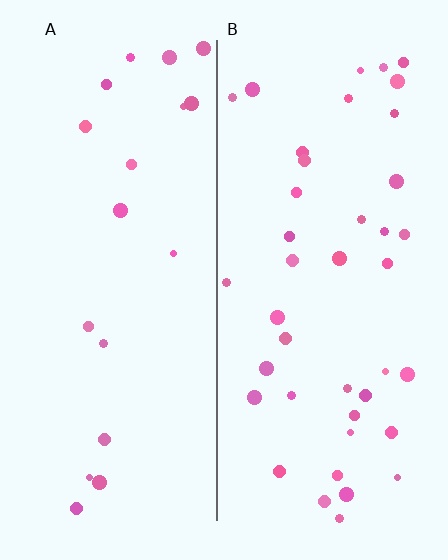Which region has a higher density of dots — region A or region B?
B (the right).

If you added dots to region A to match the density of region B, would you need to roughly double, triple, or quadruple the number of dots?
Approximately double.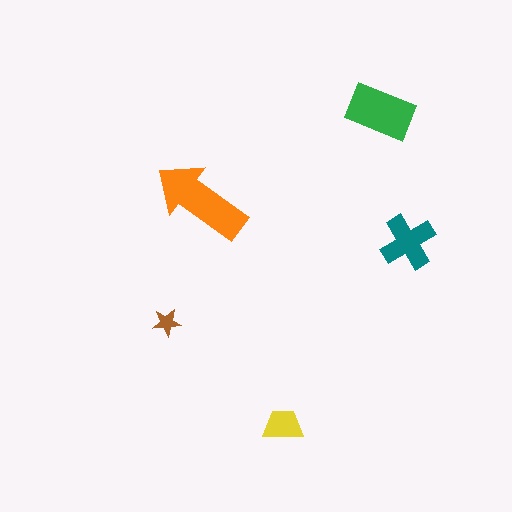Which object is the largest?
The orange arrow.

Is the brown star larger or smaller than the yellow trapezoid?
Smaller.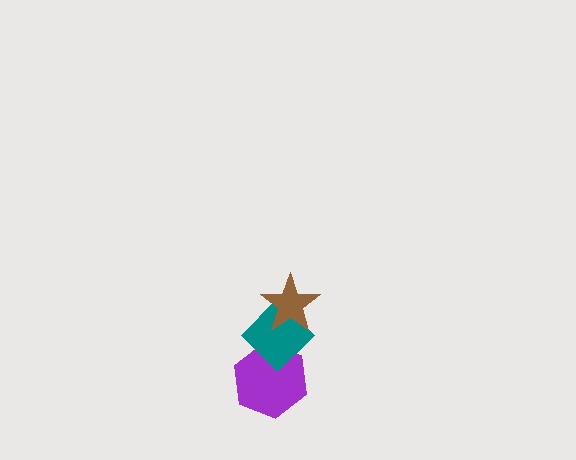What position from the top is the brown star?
The brown star is 1st from the top.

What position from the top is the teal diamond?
The teal diamond is 2nd from the top.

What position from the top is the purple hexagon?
The purple hexagon is 3rd from the top.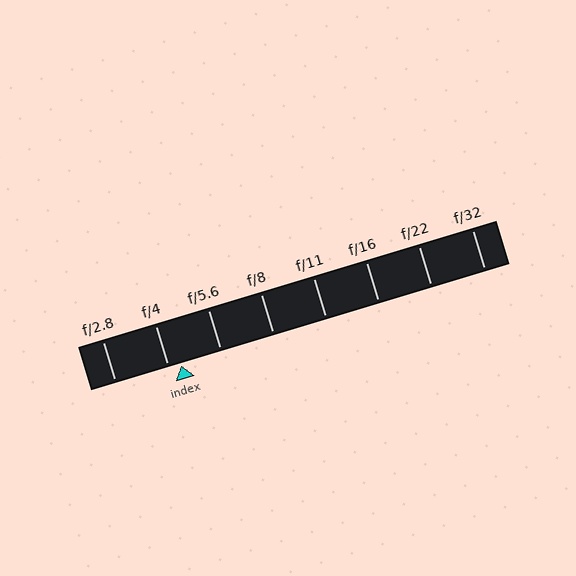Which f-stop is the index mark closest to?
The index mark is closest to f/4.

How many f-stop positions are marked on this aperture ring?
There are 8 f-stop positions marked.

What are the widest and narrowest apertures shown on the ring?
The widest aperture shown is f/2.8 and the narrowest is f/32.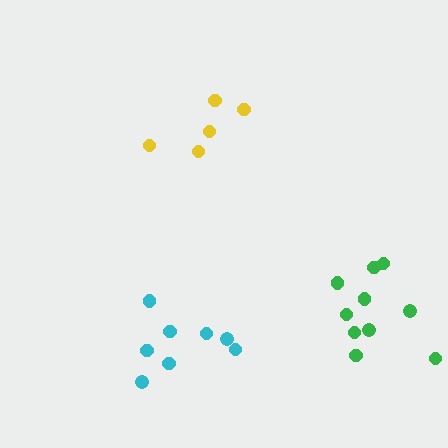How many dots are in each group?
Group 1: 10 dots, Group 2: 5 dots, Group 3: 8 dots (23 total).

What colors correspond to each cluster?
The clusters are colored: green, yellow, cyan.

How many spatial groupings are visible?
There are 3 spatial groupings.